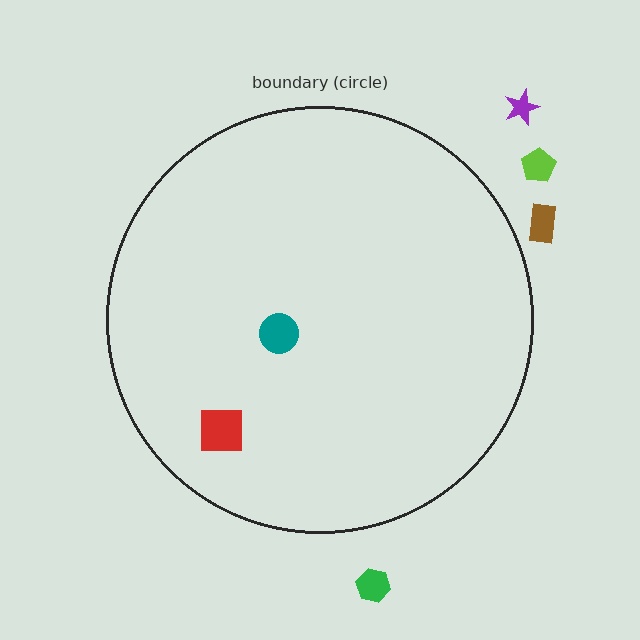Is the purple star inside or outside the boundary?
Outside.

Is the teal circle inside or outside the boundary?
Inside.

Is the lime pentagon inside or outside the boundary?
Outside.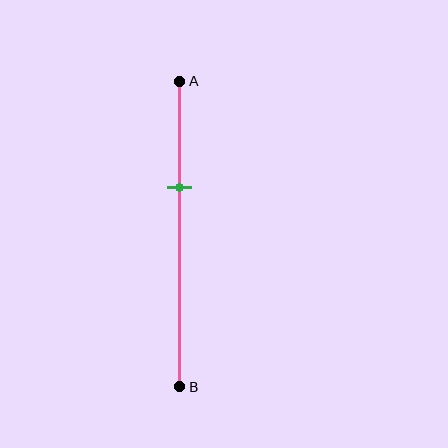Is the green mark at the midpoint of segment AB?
No, the mark is at about 35% from A, not at the 50% midpoint.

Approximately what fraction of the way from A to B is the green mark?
The green mark is approximately 35% of the way from A to B.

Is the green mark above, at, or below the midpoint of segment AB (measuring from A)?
The green mark is above the midpoint of segment AB.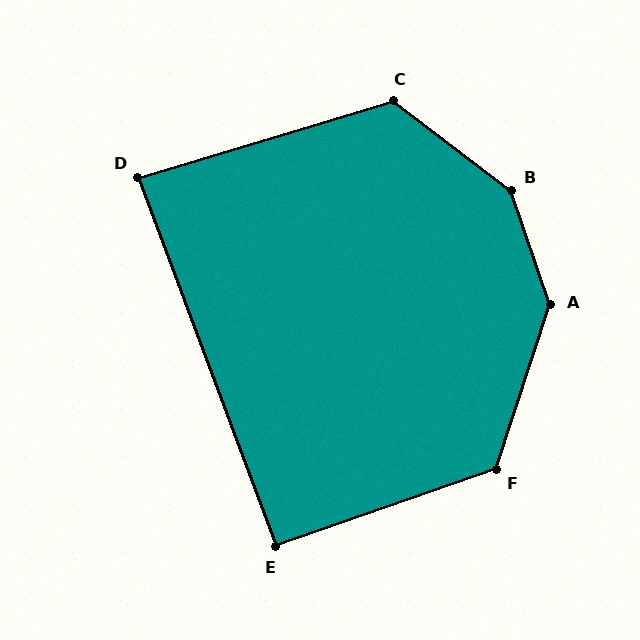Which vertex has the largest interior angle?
B, at approximately 146 degrees.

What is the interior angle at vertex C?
Approximately 126 degrees (obtuse).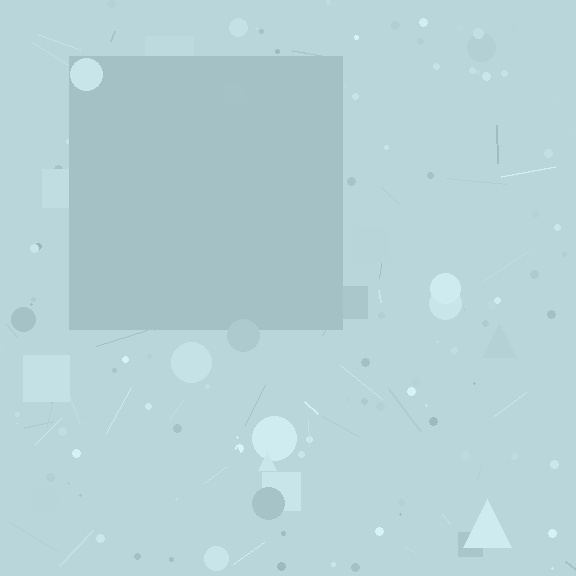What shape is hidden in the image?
A square is hidden in the image.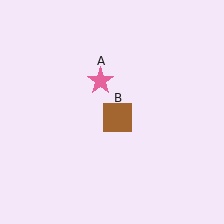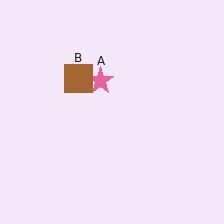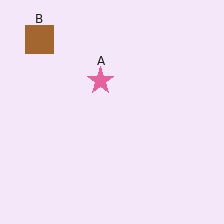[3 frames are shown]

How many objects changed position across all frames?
1 object changed position: brown square (object B).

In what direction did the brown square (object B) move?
The brown square (object B) moved up and to the left.